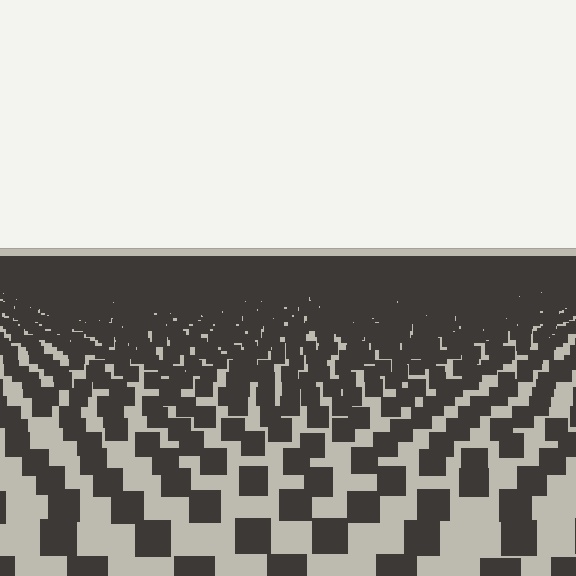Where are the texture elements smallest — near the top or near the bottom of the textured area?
Near the top.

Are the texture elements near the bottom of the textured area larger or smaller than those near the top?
Larger. Near the bottom, elements are closer to the viewer and appear at a bigger on-screen size.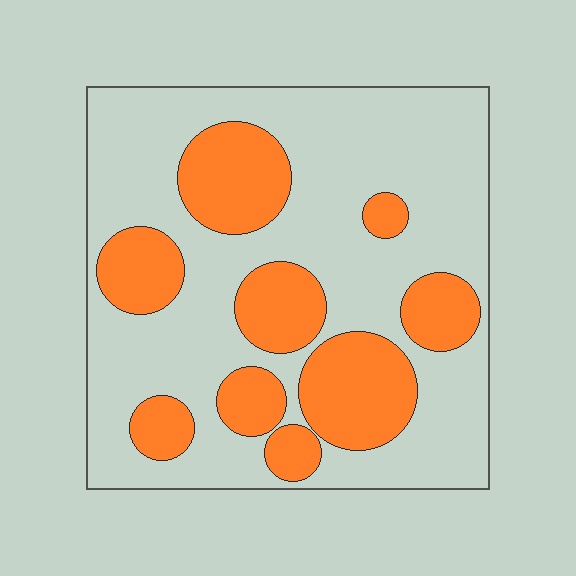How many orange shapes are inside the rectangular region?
9.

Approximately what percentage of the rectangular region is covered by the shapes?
Approximately 30%.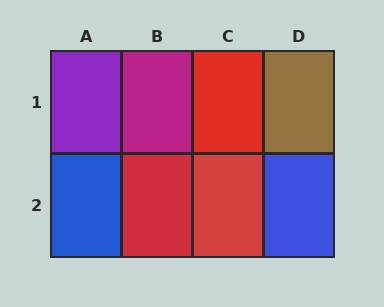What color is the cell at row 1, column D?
Brown.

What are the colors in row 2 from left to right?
Blue, red, red, blue.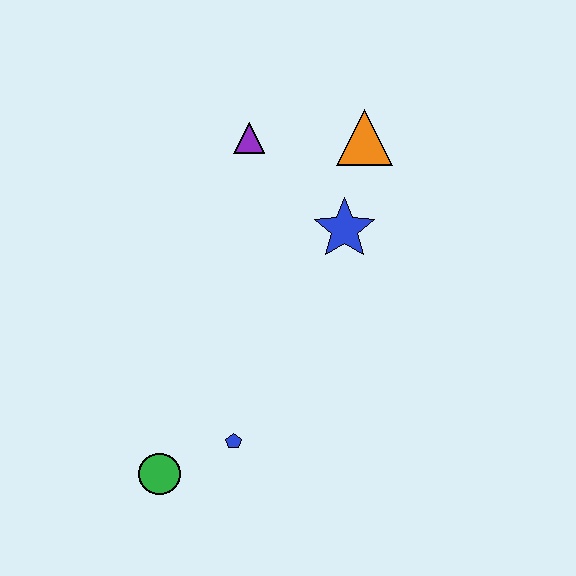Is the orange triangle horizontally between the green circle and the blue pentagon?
No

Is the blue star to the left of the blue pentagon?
No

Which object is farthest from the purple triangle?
The green circle is farthest from the purple triangle.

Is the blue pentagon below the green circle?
No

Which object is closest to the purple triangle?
The orange triangle is closest to the purple triangle.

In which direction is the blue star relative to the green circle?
The blue star is above the green circle.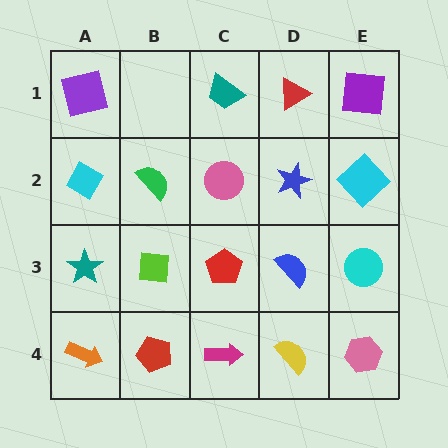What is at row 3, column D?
A blue semicircle.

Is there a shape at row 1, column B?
No, that cell is empty.